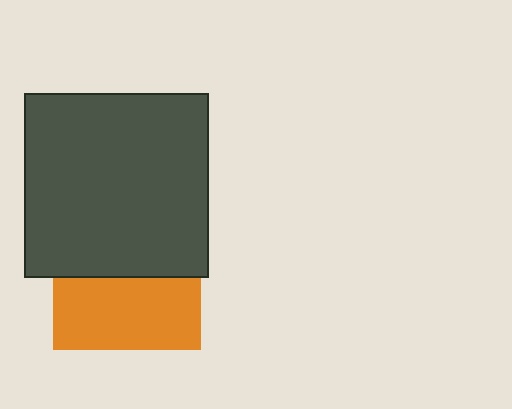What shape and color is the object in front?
The object in front is a dark gray square.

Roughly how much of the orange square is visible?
About half of it is visible (roughly 49%).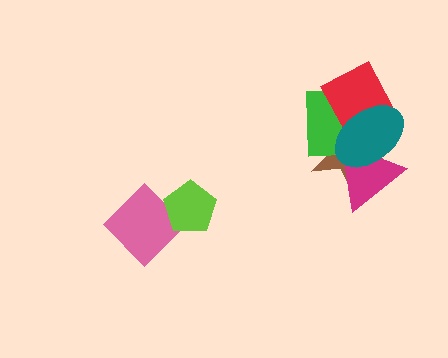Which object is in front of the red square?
The teal ellipse is in front of the red square.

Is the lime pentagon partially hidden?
No, no other shape covers it.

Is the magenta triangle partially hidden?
Yes, it is partially covered by another shape.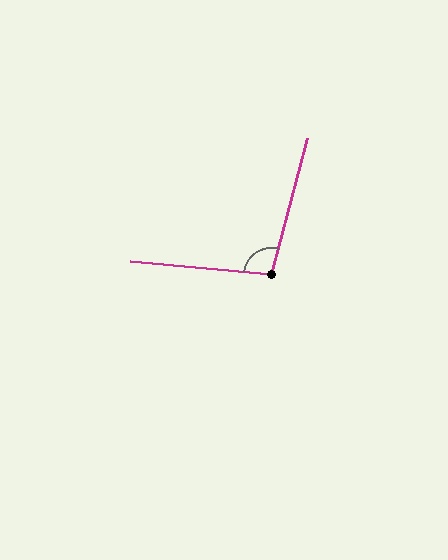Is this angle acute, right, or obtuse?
It is obtuse.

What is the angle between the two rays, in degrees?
Approximately 99 degrees.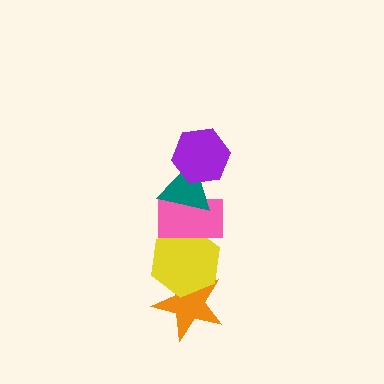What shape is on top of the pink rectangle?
The teal triangle is on top of the pink rectangle.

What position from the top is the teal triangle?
The teal triangle is 2nd from the top.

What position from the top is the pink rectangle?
The pink rectangle is 3rd from the top.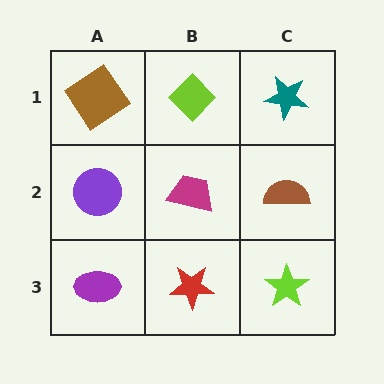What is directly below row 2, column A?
A purple ellipse.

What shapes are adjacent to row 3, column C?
A brown semicircle (row 2, column C), a red star (row 3, column B).